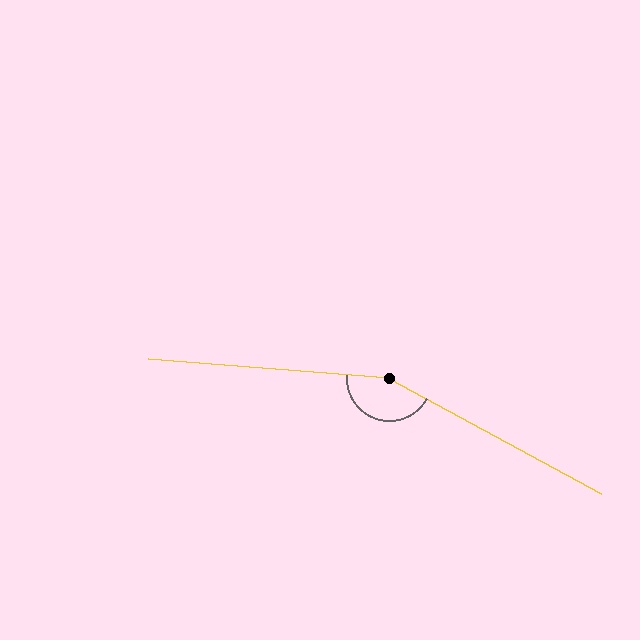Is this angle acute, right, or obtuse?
It is obtuse.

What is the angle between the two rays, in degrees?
Approximately 156 degrees.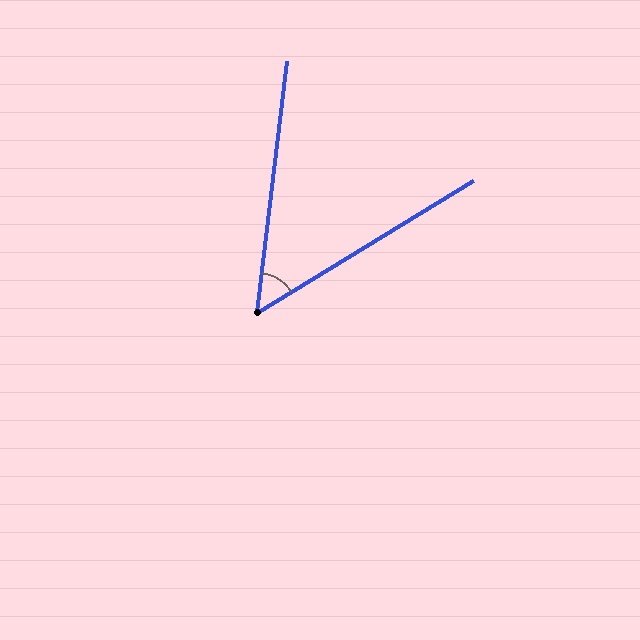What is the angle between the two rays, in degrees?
Approximately 52 degrees.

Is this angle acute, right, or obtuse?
It is acute.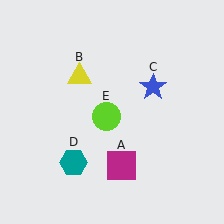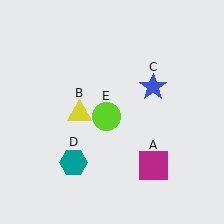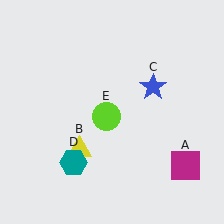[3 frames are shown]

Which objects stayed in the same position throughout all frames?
Blue star (object C) and teal hexagon (object D) and lime circle (object E) remained stationary.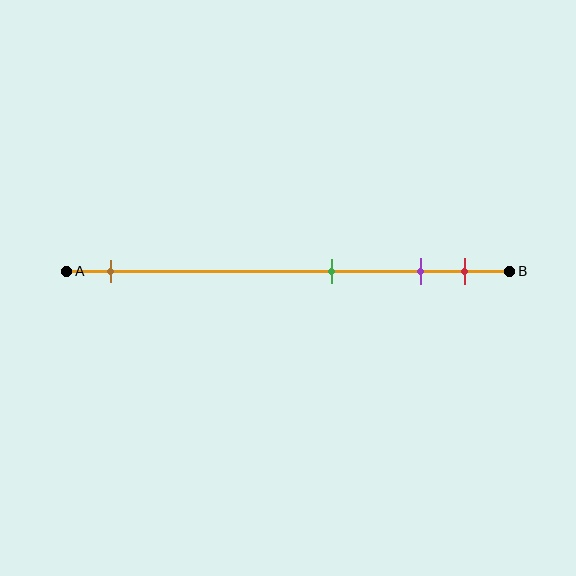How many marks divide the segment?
There are 4 marks dividing the segment.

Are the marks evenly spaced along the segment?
No, the marks are not evenly spaced.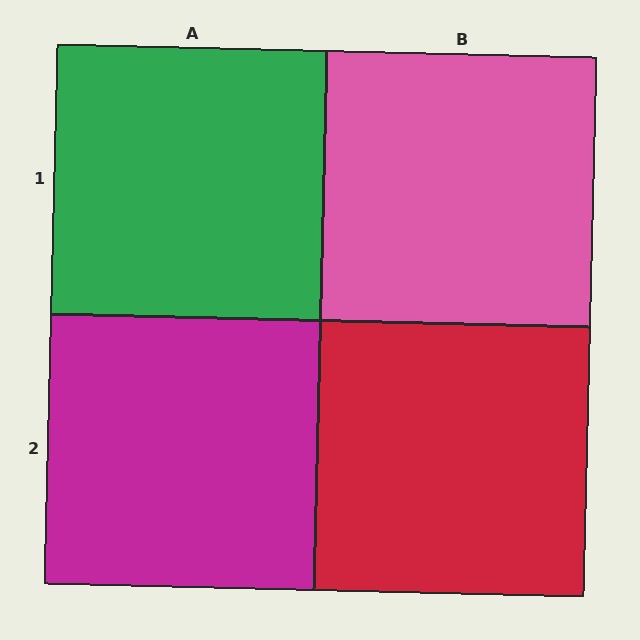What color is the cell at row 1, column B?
Pink.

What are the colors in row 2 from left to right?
Magenta, red.